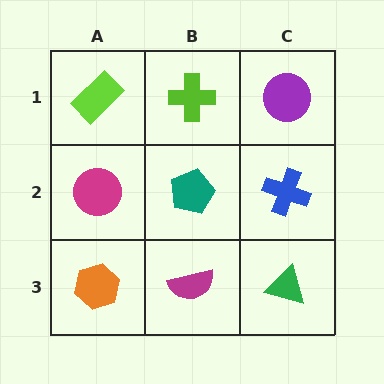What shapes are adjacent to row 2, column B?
A lime cross (row 1, column B), a magenta semicircle (row 3, column B), a magenta circle (row 2, column A), a blue cross (row 2, column C).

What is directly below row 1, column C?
A blue cross.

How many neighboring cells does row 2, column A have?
3.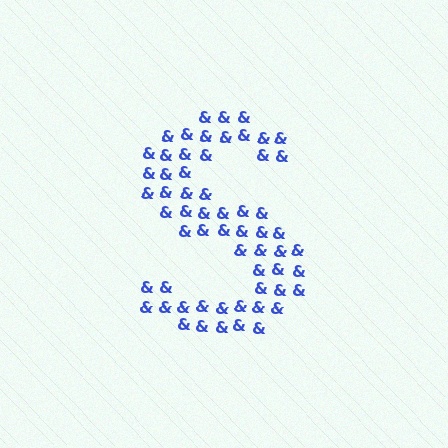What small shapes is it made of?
It is made of small ampersands.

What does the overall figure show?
The overall figure shows the letter S.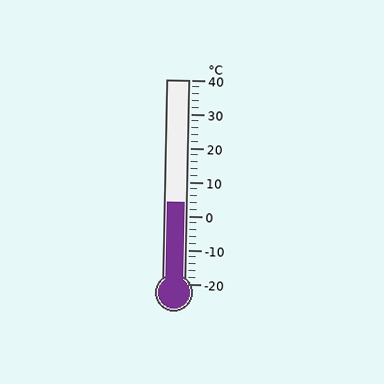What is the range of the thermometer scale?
The thermometer scale ranges from -20°C to 40°C.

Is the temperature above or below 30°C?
The temperature is below 30°C.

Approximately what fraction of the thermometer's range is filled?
The thermometer is filled to approximately 40% of its range.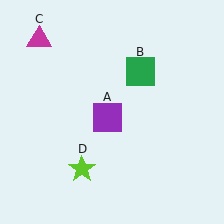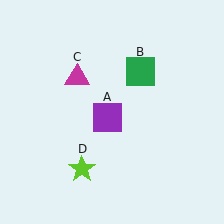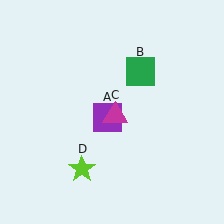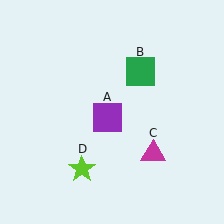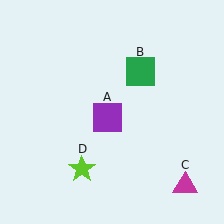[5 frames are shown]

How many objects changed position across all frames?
1 object changed position: magenta triangle (object C).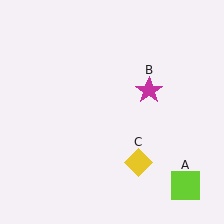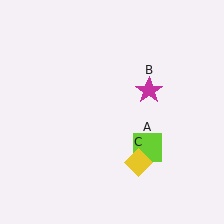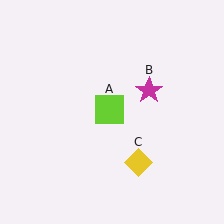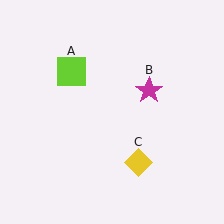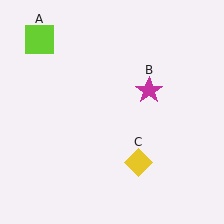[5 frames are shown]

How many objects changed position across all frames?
1 object changed position: lime square (object A).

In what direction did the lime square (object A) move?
The lime square (object A) moved up and to the left.